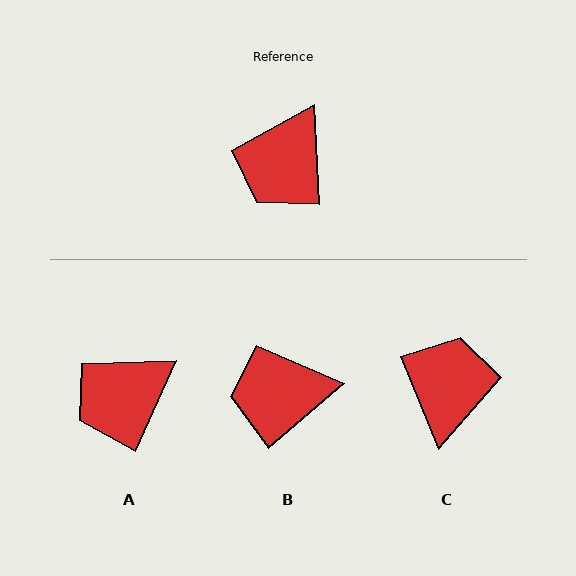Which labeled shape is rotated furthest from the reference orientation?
C, about 161 degrees away.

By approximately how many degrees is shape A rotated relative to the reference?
Approximately 27 degrees clockwise.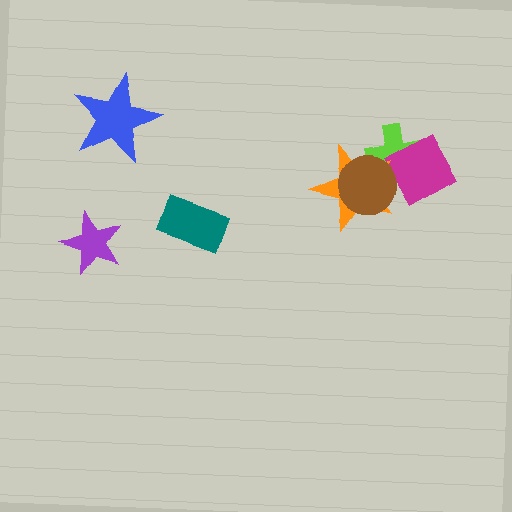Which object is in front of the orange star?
The brown circle is in front of the orange star.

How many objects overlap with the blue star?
0 objects overlap with the blue star.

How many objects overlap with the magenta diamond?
3 objects overlap with the magenta diamond.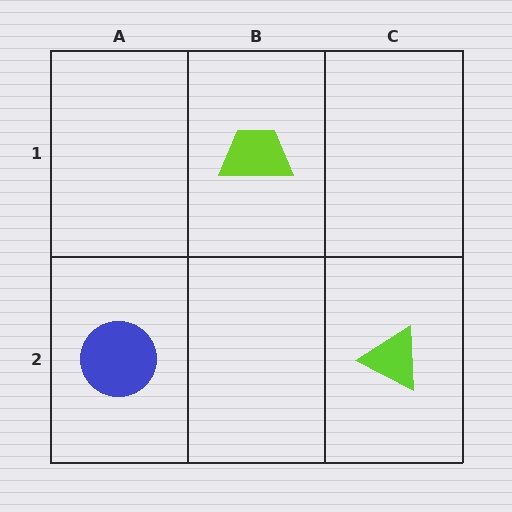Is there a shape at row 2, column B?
No, that cell is empty.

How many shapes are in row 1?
1 shape.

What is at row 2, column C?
A lime triangle.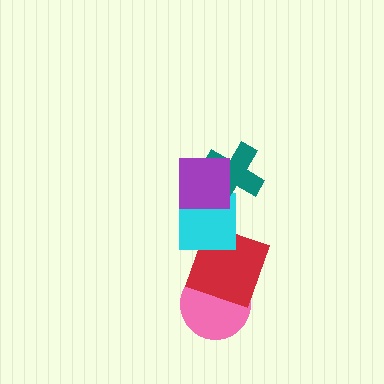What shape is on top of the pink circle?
The red square is on top of the pink circle.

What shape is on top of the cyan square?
The teal cross is on top of the cyan square.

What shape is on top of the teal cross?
The purple square is on top of the teal cross.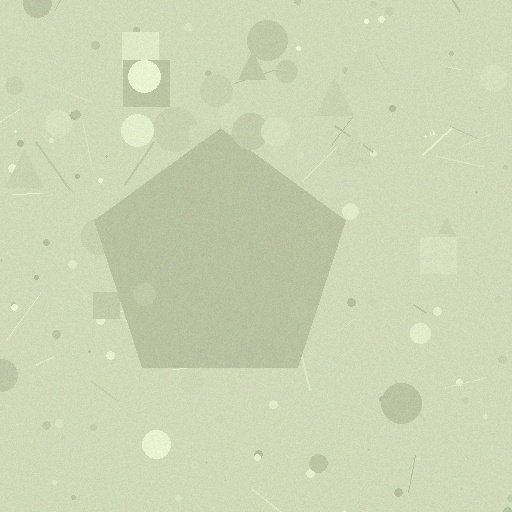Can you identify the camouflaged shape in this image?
The camouflaged shape is a pentagon.